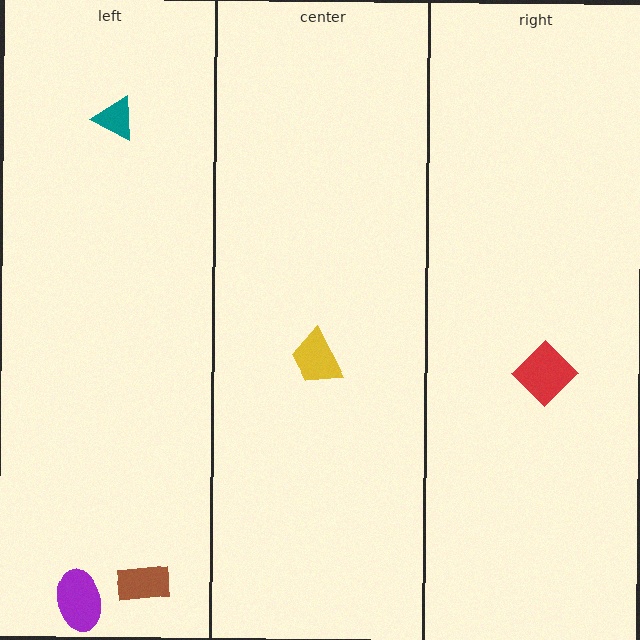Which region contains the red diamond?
The right region.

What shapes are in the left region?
The brown rectangle, the teal triangle, the purple ellipse.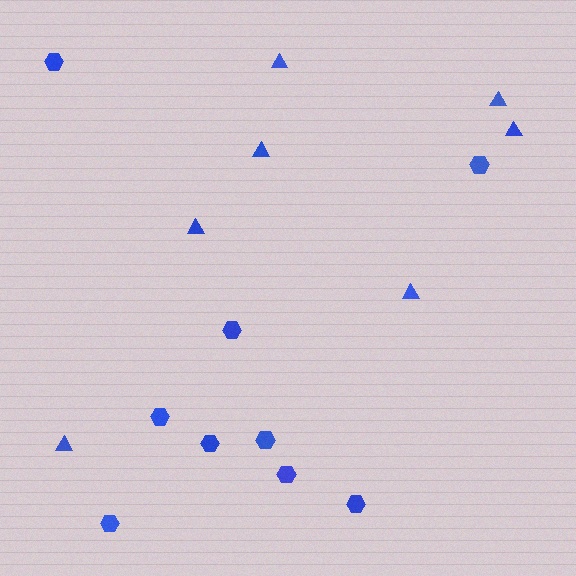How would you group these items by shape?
There are 2 groups: one group of hexagons (9) and one group of triangles (7).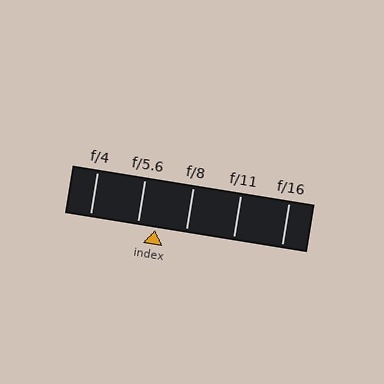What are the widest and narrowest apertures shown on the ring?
The widest aperture shown is f/4 and the narrowest is f/16.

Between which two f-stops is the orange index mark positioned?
The index mark is between f/5.6 and f/8.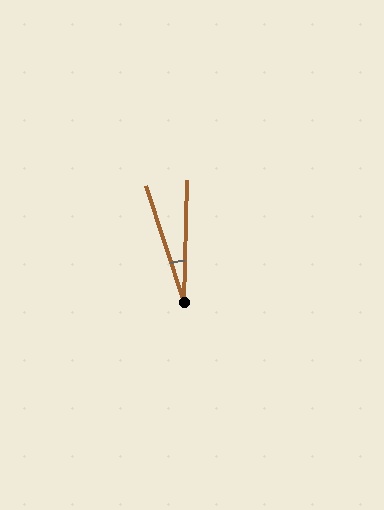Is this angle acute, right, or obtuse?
It is acute.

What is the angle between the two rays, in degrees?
Approximately 19 degrees.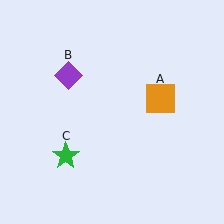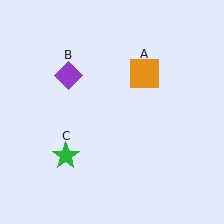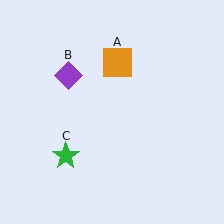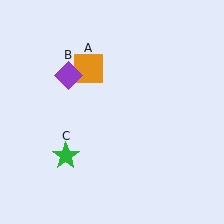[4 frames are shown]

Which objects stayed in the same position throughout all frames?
Purple diamond (object B) and green star (object C) remained stationary.